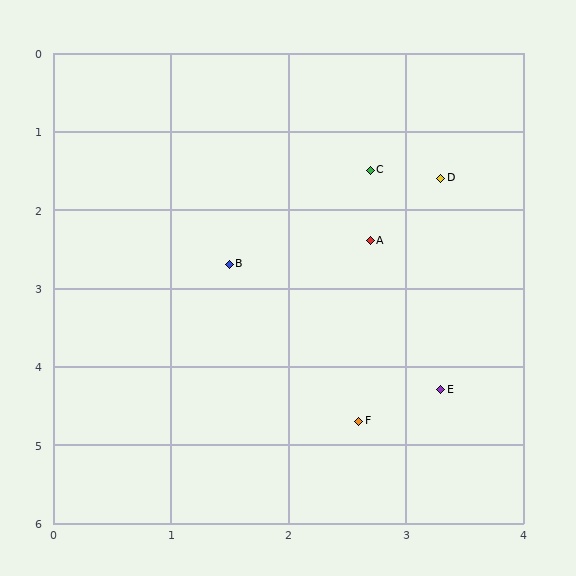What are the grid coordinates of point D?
Point D is at approximately (3.3, 1.6).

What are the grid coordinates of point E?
Point E is at approximately (3.3, 4.3).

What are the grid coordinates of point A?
Point A is at approximately (2.7, 2.4).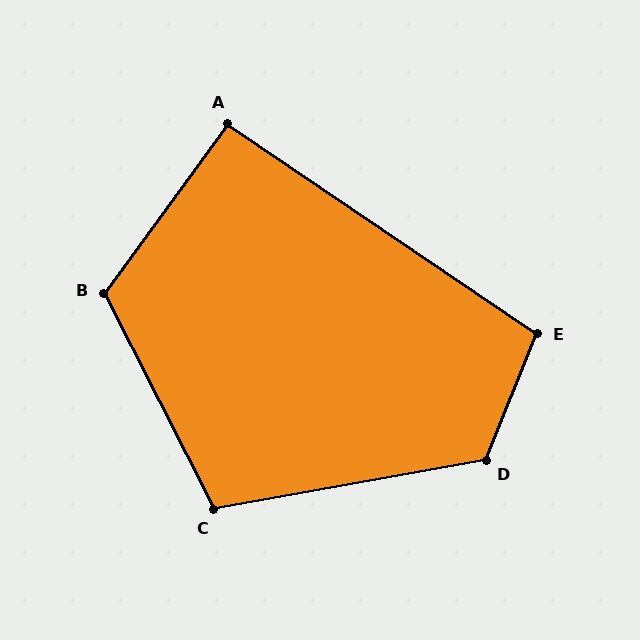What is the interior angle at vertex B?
Approximately 117 degrees (obtuse).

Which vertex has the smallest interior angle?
A, at approximately 92 degrees.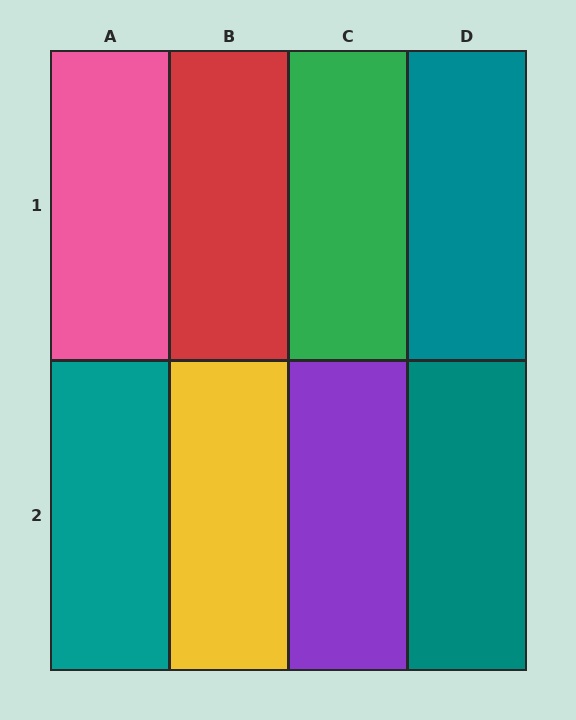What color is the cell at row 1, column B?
Red.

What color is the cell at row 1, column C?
Green.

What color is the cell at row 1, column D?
Teal.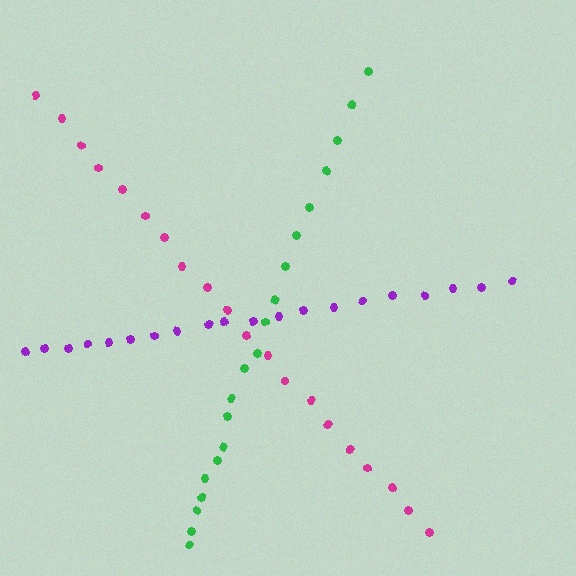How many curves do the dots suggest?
There are 3 distinct paths.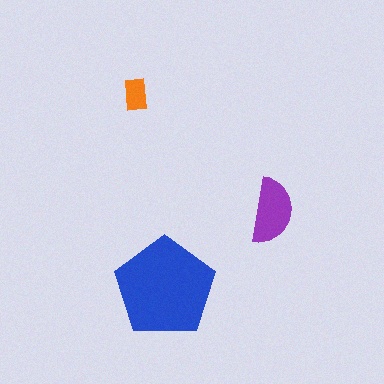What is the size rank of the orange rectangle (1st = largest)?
3rd.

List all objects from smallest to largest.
The orange rectangle, the purple semicircle, the blue pentagon.